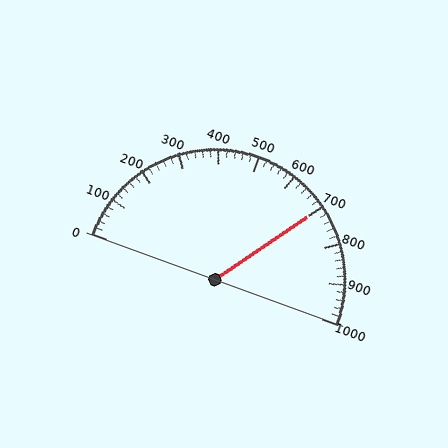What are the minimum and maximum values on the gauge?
The gauge ranges from 0 to 1000.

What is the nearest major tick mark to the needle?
The nearest major tick mark is 700.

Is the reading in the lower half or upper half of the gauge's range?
The reading is in the upper half of the range (0 to 1000).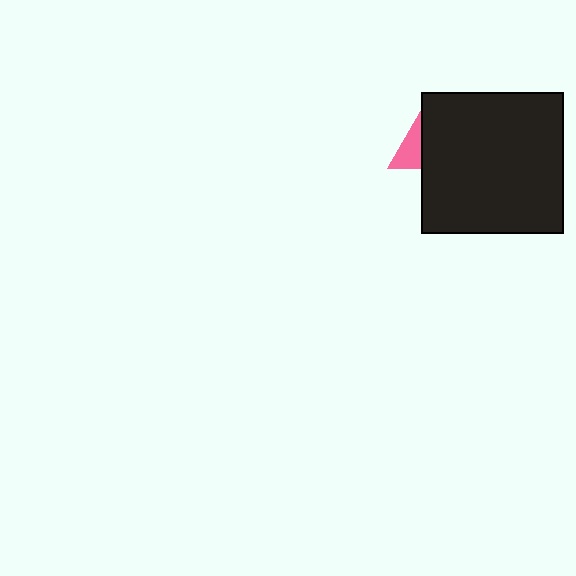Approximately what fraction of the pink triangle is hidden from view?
Roughly 70% of the pink triangle is hidden behind the black square.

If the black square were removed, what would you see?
You would see the complete pink triangle.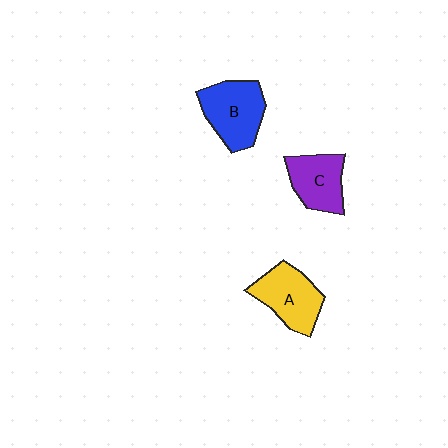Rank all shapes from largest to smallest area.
From largest to smallest: B (blue), A (yellow), C (purple).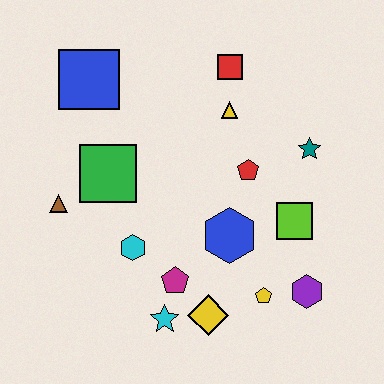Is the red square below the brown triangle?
No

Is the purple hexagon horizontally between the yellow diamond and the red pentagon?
No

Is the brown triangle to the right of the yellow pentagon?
No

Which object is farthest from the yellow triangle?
The cyan star is farthest from the yellow triangle.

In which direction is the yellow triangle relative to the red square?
The yellow triangle is below the red square.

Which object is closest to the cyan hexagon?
The magenta pentagon is closest to the cyan hexagon.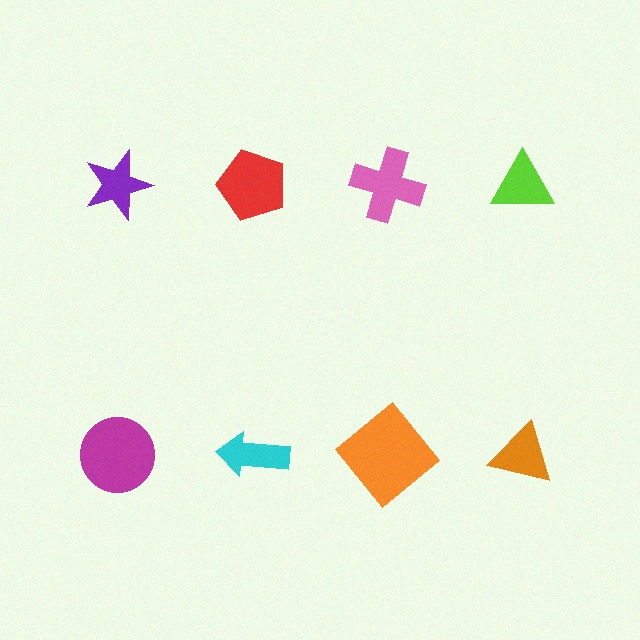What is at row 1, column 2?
A red pentagon.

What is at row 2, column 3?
An orange diamond.